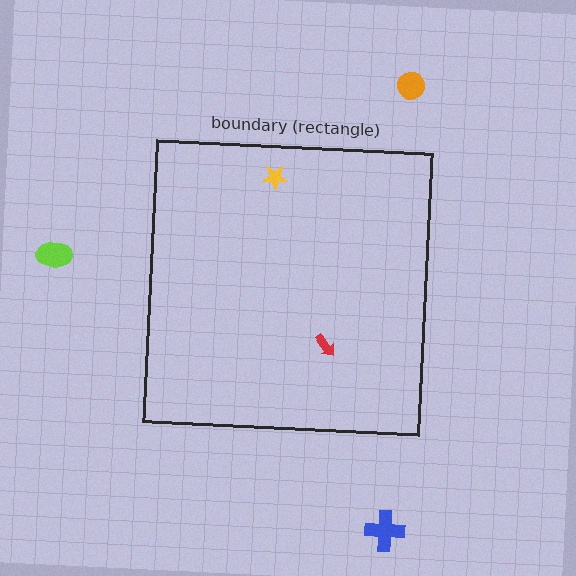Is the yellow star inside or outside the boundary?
Inside.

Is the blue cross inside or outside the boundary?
Outside.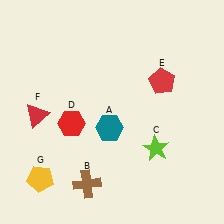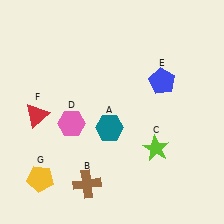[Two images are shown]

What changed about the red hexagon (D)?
In Image 1, D is red. In Image 2, it changed to pink.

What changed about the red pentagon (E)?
In Image 1, E is red. In Image 2, it changed to blue.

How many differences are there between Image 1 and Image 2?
There are 2 differences between the two images.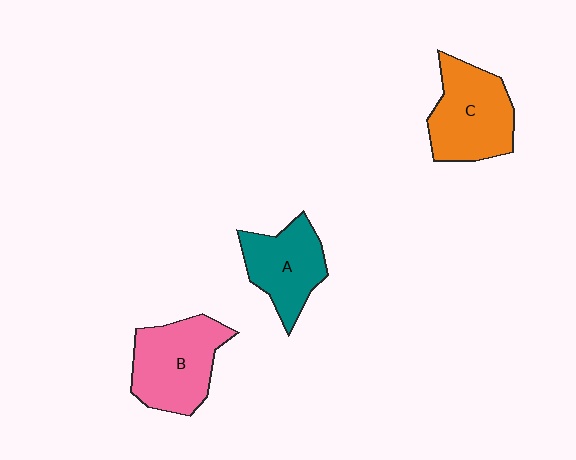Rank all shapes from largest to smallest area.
From largest to smallest: B (pink), C (orange), A (teal).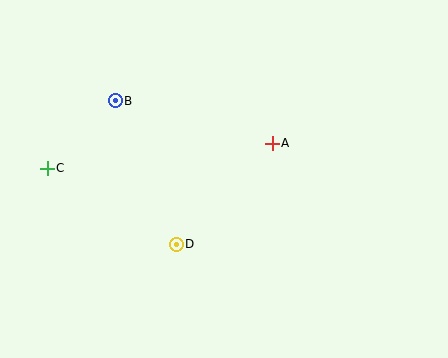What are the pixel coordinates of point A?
Point A is at (272, 143).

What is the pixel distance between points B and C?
The distance between B and C is 96 pixels.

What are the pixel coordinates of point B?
Point B is at (115, 101).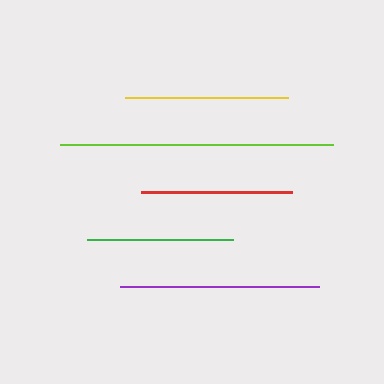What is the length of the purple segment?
The purple segment is approximately 199 pixels long.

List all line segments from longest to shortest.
From longest to shortest: lime, purple, yellow, red, green.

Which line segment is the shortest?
The green line is the shortest at approximately 146 pixels.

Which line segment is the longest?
The lime line is the longest at approximately 272 pixels.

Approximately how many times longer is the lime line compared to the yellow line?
The lime line is approximately 1.7 times the length of the yellow line.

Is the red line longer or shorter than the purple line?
The purple line is longer than the red line.